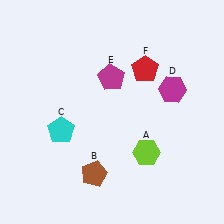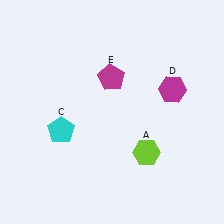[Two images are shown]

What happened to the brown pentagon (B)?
The brown pentagon (B) was removed in Image 2. It was in the bottom-left area of Image 1.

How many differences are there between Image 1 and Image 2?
There are 2 differences between the two images.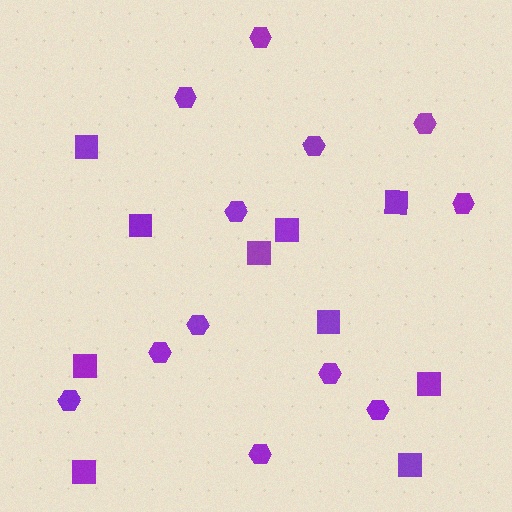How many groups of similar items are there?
There are 2 groups: one group of hexagons (12) and one group of squares (10).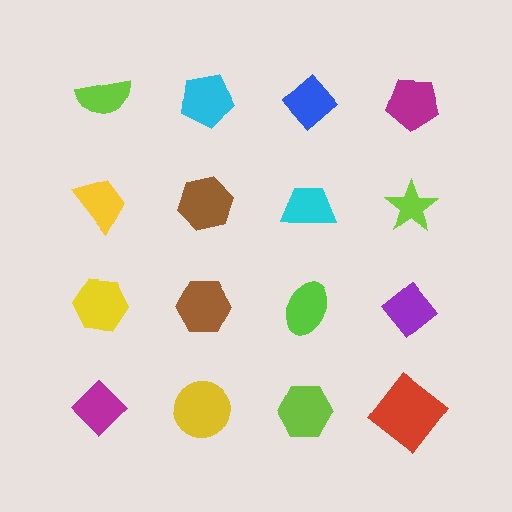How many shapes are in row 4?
4 shapes.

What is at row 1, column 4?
A magenta pentagon.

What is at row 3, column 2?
A brown hexagon.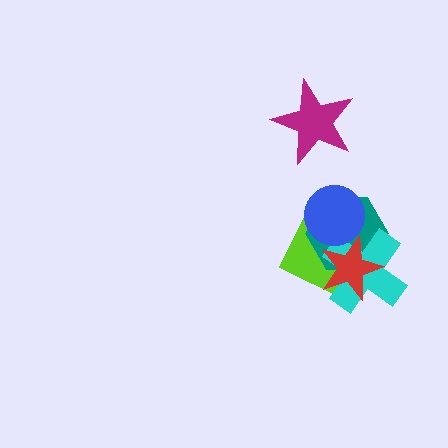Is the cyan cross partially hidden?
Yes, it is partially covered by another shape.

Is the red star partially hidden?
Yes, it is partially covered by another shape.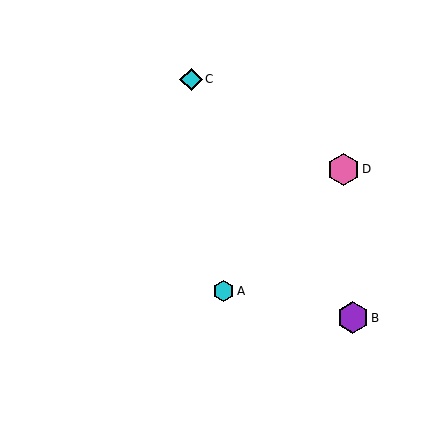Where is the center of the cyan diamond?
The center of the cyan diamond is at (191, 79).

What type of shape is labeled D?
Shape D is a pink hexagon.